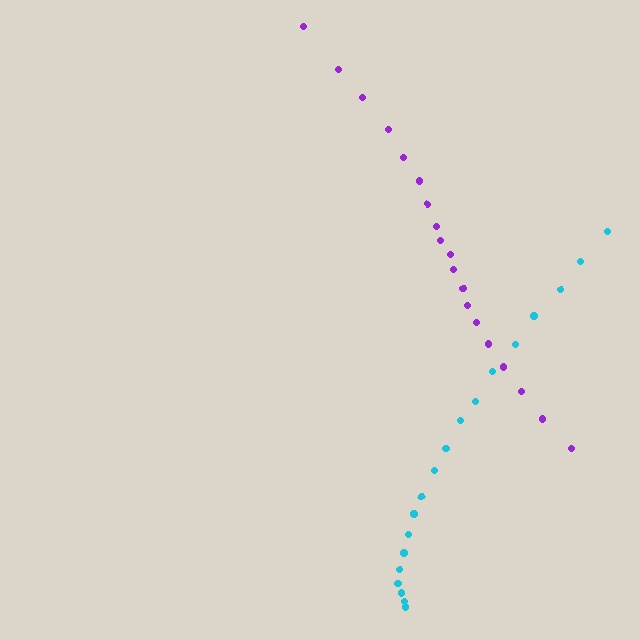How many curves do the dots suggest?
There are 2 distinct paths.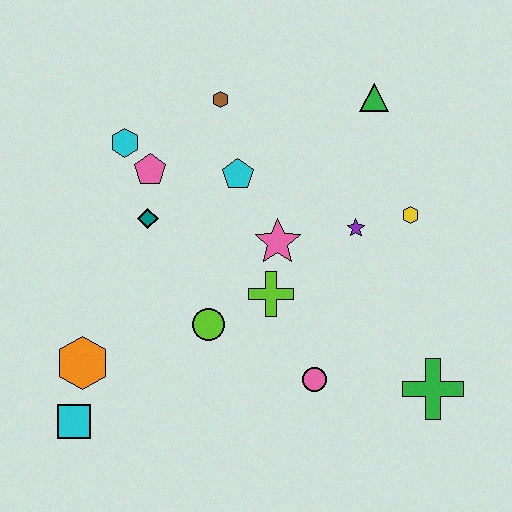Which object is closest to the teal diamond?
The pink pentagon is closest to the teal diamond.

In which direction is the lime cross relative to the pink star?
The lime cross is below the pink star.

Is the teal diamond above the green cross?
Yes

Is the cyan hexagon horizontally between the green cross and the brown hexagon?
No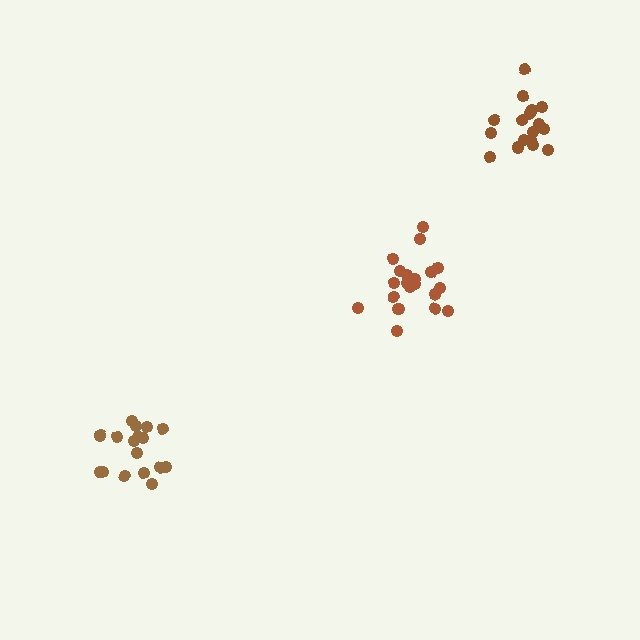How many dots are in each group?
Group 1: 21 dots, Group 2: 17 dots, Group 3: 17 dots (55 total).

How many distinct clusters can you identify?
There are 3 distinct clusters.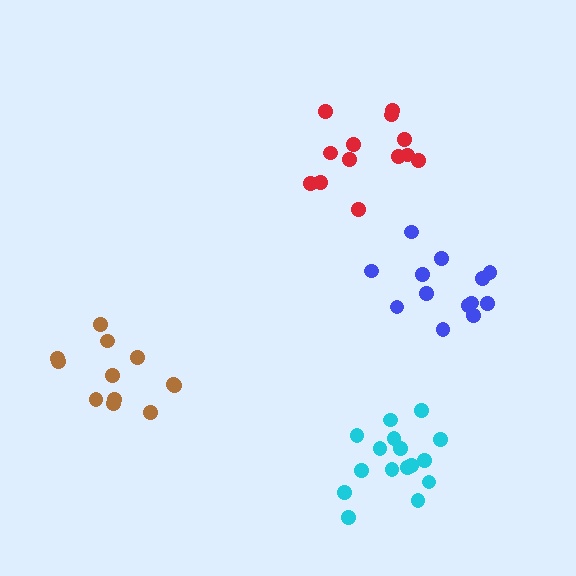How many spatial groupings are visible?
There are 4 spatial groupings.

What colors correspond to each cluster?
The clusters are colored: cyan, blue, brown, red.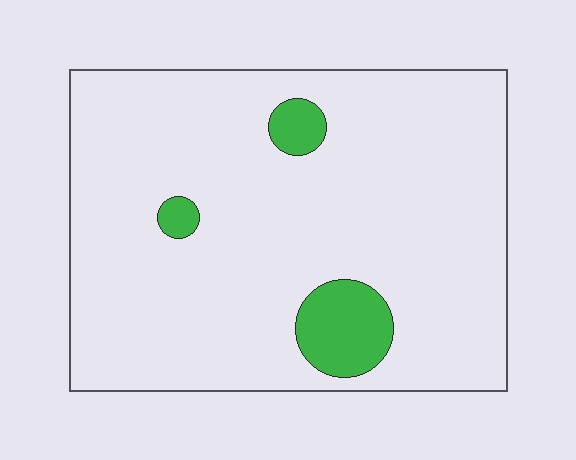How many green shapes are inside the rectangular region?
3.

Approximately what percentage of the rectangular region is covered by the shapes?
Approximately 10%.